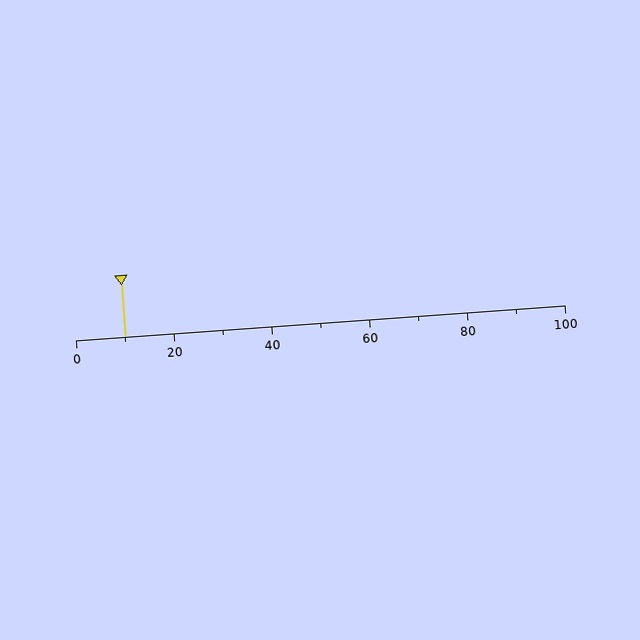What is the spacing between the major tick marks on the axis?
The major ticks are spaced 20 apart.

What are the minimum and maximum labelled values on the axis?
The axis runs from 0 to 100.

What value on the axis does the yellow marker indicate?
The marker indicates approximately 10.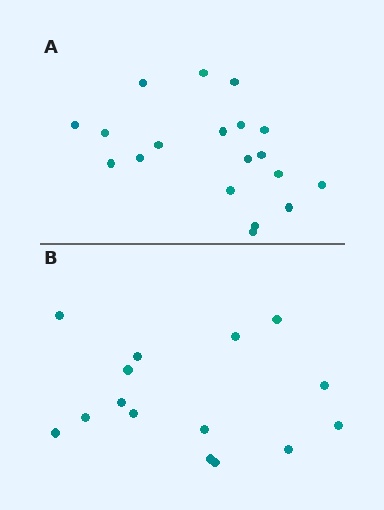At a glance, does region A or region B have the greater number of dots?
Region A (the top region) has more dots.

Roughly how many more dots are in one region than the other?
Region A has about 4 more dots than region B.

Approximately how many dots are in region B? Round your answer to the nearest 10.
About 20 dots. (The exact count is 15, which rounds to 20.)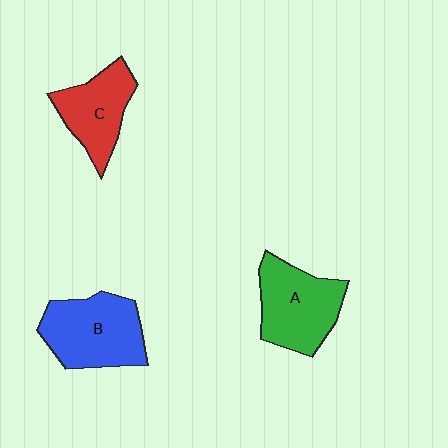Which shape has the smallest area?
Shape C (red).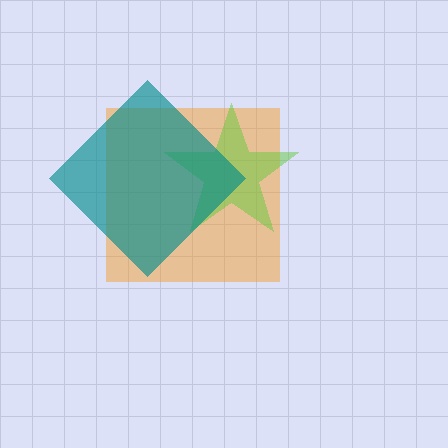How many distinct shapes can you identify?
There are 3 distinct shapes: an orange square, a lime star, a teal diamond.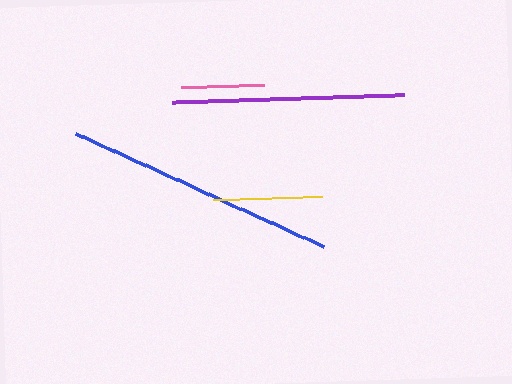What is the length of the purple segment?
The purple segment is approximately 232 pixels long.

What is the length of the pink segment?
The pink segment is approximately 83 pixels long.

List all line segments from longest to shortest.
From longest to shortest: blue, purple, yellow, pink.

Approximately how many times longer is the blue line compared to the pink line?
The blue line is approximately 3.3 times the length of the pink line.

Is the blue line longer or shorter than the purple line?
The blue line is longer than the purple line.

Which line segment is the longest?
The blue line is the longest at approximately 271 pixels.